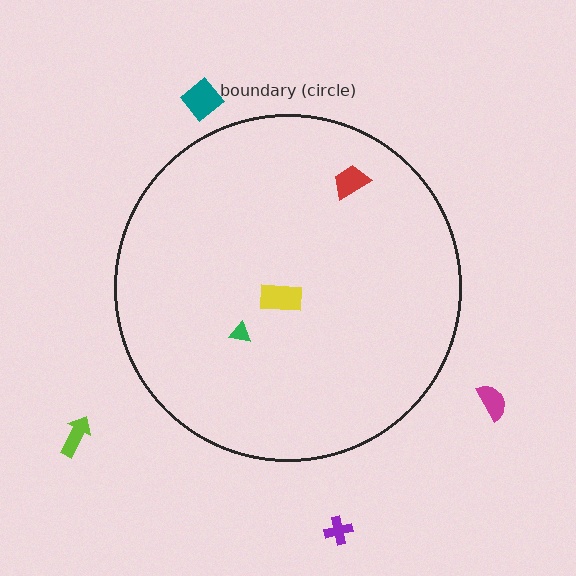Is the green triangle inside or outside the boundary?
Inside.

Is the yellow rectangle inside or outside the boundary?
Inside.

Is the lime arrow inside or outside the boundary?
Outside.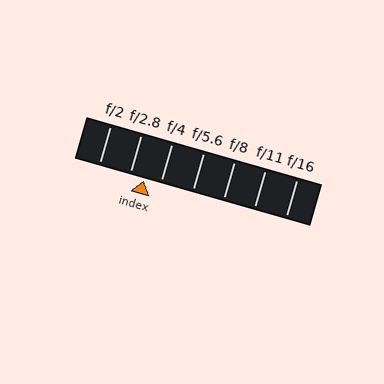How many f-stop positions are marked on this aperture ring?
There are 7 f-stop positions marked.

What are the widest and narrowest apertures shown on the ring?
The widest aperture shown is f/2 and the narrowest is f/16.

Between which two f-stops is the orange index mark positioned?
The index mark is between f/2.8 and f/4.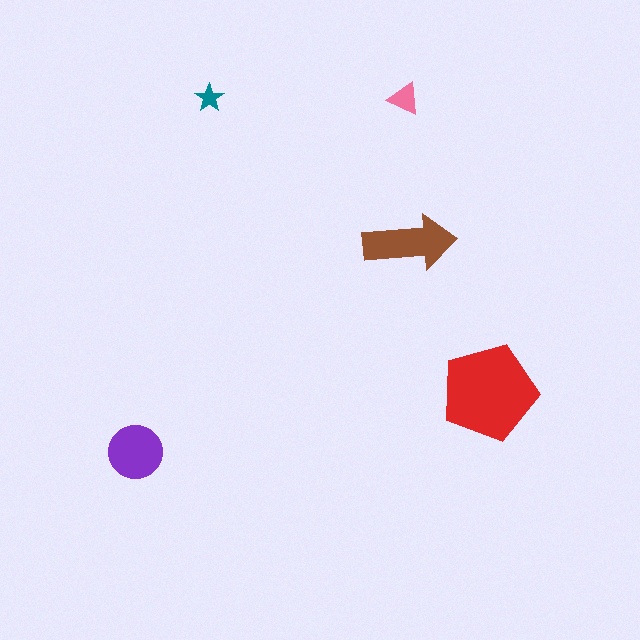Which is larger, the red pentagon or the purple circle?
The red pentagon.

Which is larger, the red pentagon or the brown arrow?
The red pentagon.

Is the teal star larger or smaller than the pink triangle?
Smaller.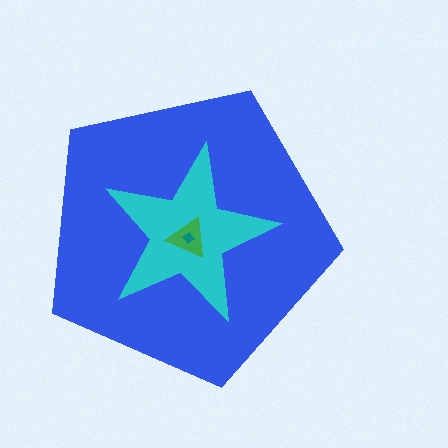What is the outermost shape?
The blue pentagon.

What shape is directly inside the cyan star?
The green triangle.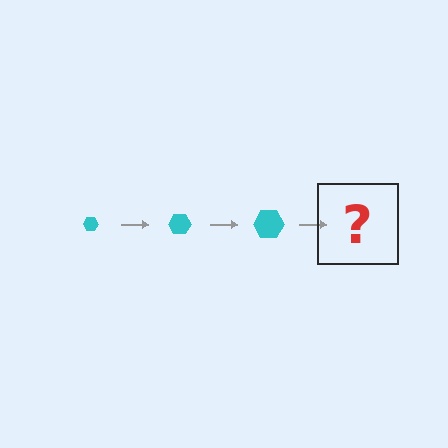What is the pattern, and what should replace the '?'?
The pattern is that the hexagon gets progressively larger each step. The '?' should be a cyan hexagon, larger than the previous one.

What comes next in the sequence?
The next element should be a cyan hexagon, larger than the previous one.